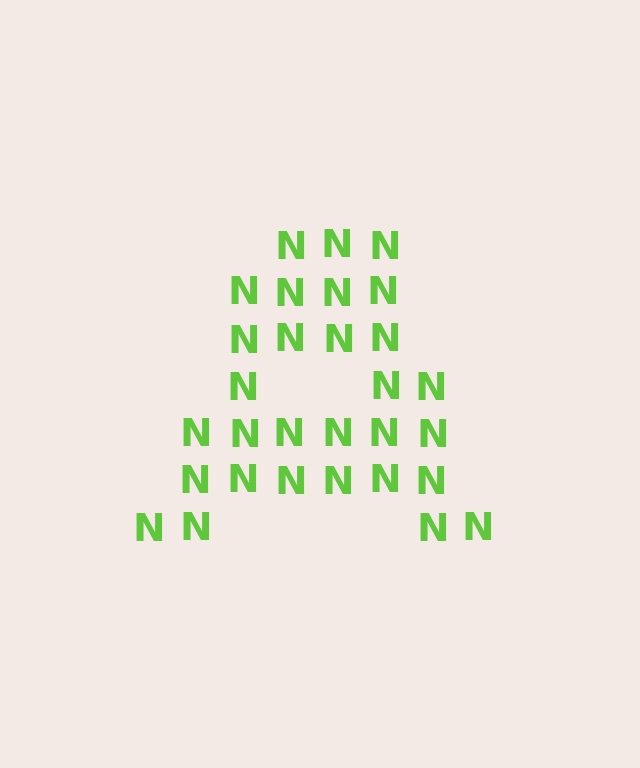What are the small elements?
The small elements are letter N's.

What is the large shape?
The large shape is the letter A.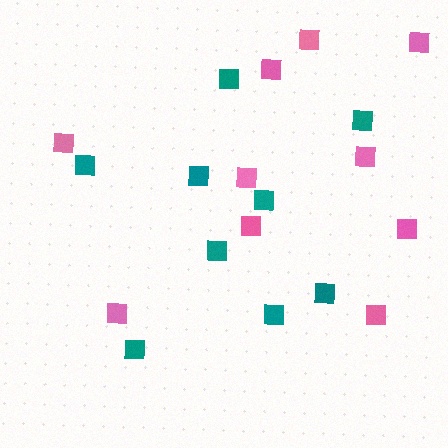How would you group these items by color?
There are 2 groups: one group of teal squares (9) and one group of pink squares (10).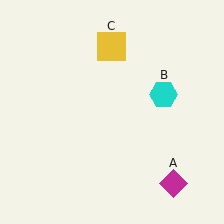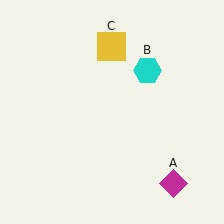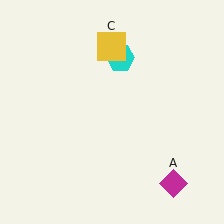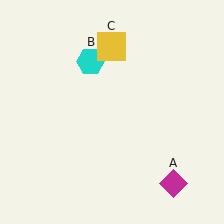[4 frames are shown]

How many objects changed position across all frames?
1 object changed position: cyan hexagon (object B).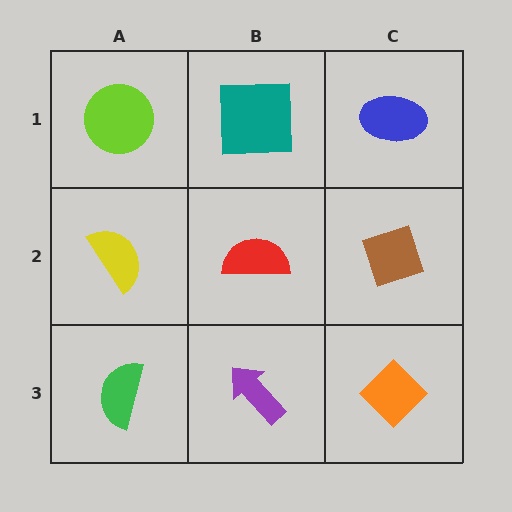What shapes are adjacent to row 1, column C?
A brown diamond (row 2, column C), a teal square (row 1, column B).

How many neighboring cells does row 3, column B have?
3.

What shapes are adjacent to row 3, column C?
A brown diamond (row 2, column C), a purple arrow (row 3, column B).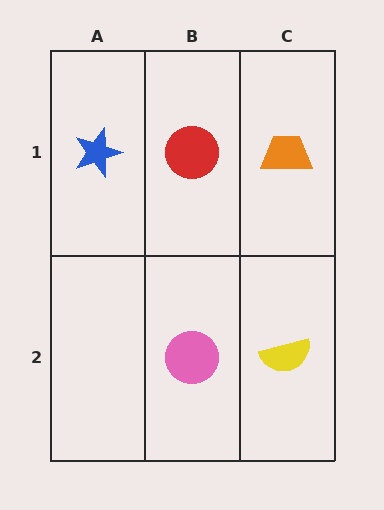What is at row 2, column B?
A pink circle.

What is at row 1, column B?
A red circle.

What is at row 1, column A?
A blue star.